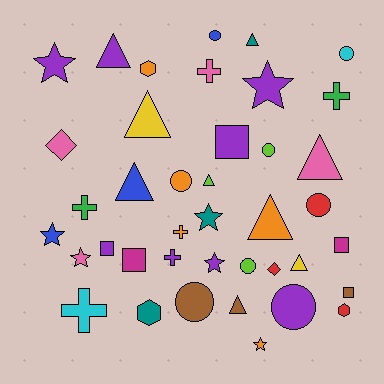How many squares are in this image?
There are 5 squares.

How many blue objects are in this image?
There are 3 blue objects.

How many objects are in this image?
There are 40 objects.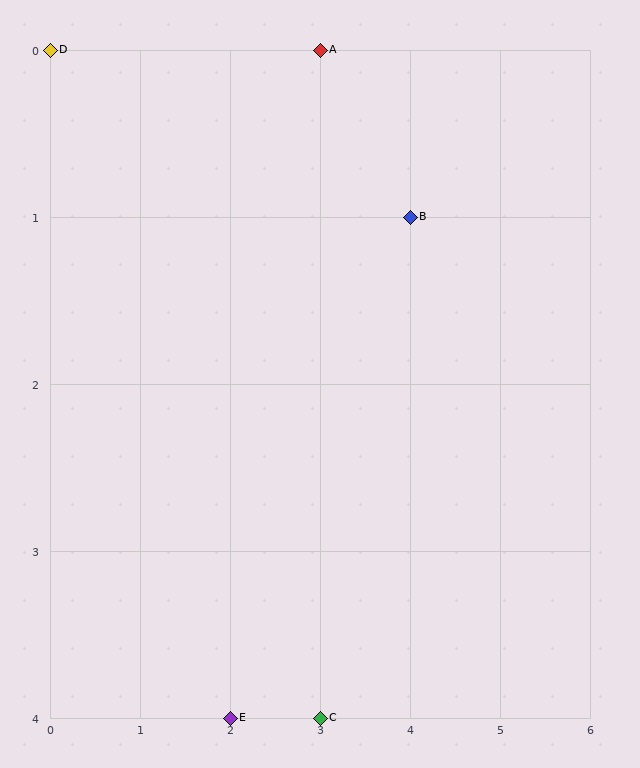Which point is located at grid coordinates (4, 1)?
Point B is at (4, 1).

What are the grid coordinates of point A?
Point A is at grid coordinates (3, 0).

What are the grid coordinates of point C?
Point C is at grid coordinates (3, 4).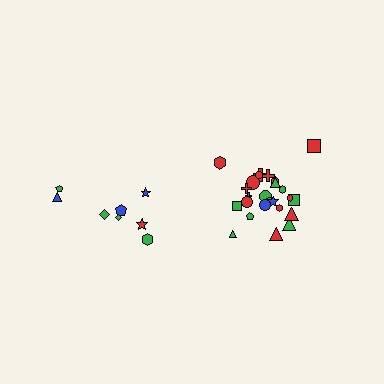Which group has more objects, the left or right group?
The right group.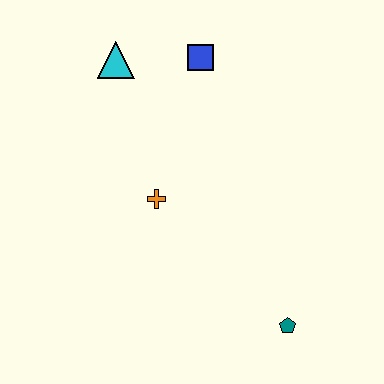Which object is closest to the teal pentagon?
The orange cross is closest to the teal pentagon.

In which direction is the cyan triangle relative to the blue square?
The cyan triangle is to the left of the blue square.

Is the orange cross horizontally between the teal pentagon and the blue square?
No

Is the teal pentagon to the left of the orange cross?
No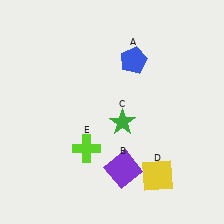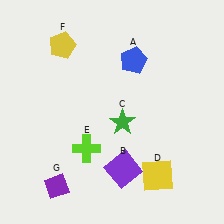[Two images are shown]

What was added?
A yellow pentagon (F), a purple diamond (G) were added in Image 2.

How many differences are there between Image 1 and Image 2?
There are 2 differences between the two images.